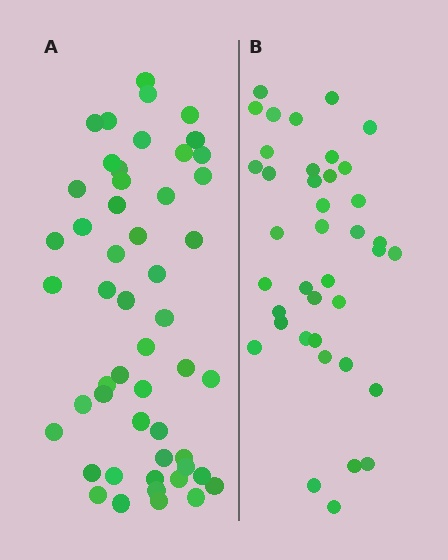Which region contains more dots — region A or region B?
Region A (the left region) has more dots.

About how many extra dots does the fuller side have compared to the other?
Region A has roughly 12 or so more dots than region B.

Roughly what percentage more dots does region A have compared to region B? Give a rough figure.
About 30% more.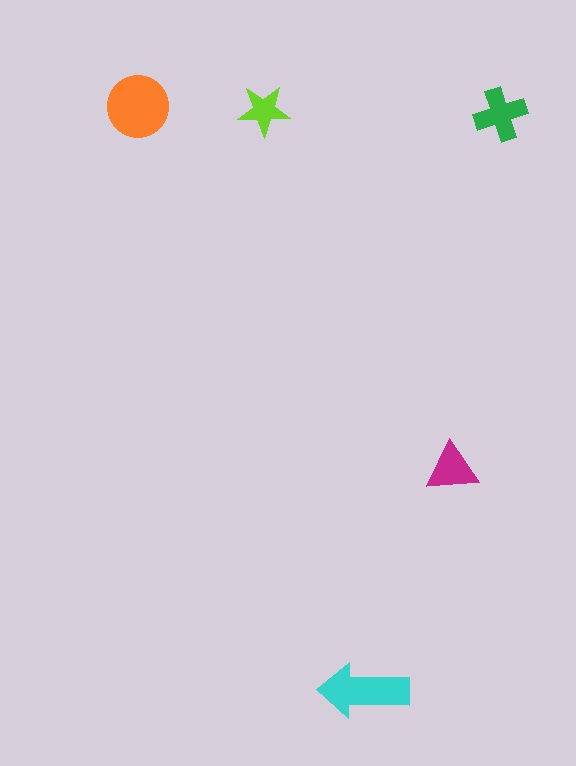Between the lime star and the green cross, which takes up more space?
The green cross.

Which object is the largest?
The orange circle.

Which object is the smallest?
The lime star.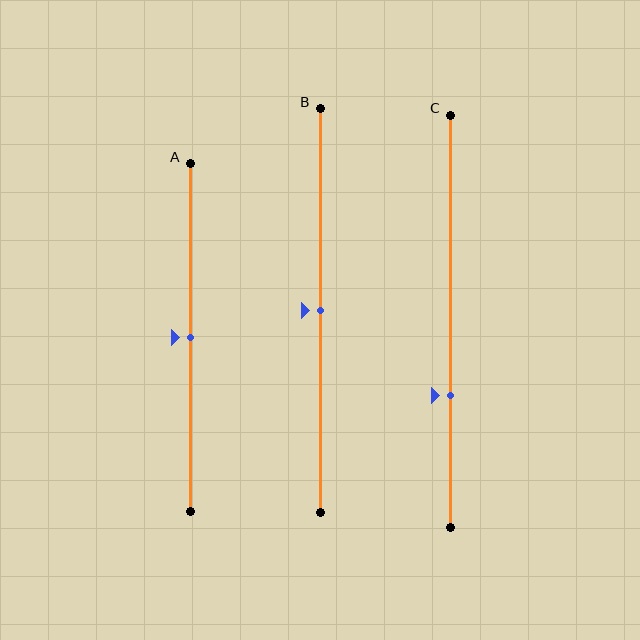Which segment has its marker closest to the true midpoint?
Segment A has its marker closest to the true midpoint.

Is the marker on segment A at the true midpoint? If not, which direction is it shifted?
Yes, the marker on segment A is at the true midpoint.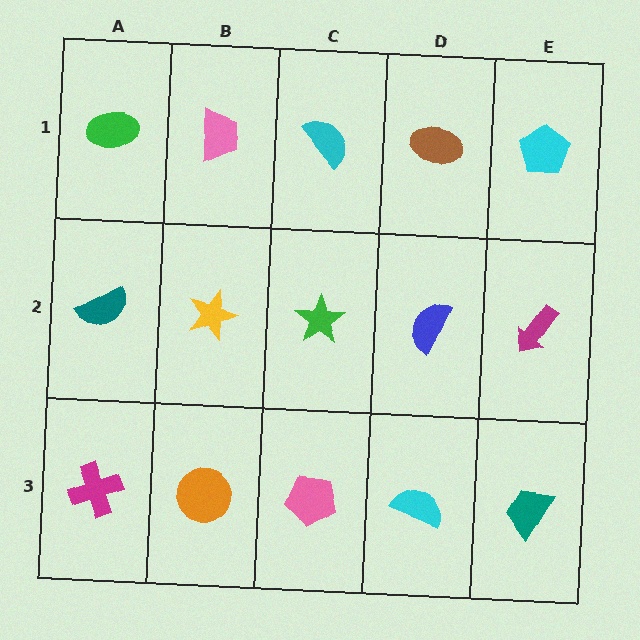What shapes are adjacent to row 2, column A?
A green ellipse (row 1, column A), a magenta cross (row 3, column A), a yellow star (row 2, column B).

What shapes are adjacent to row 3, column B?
A yellow star (row 2, column B), a magenta cross (row 3, column A), a pink pentagon (row 3, column C).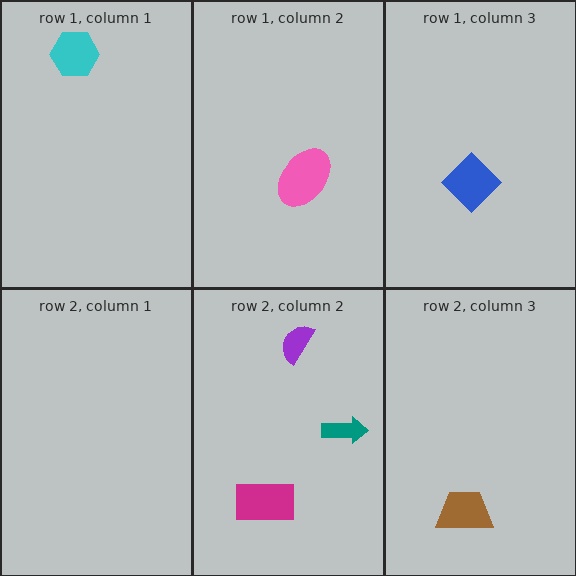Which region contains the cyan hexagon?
The row 1, column 1 region.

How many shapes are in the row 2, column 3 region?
1.